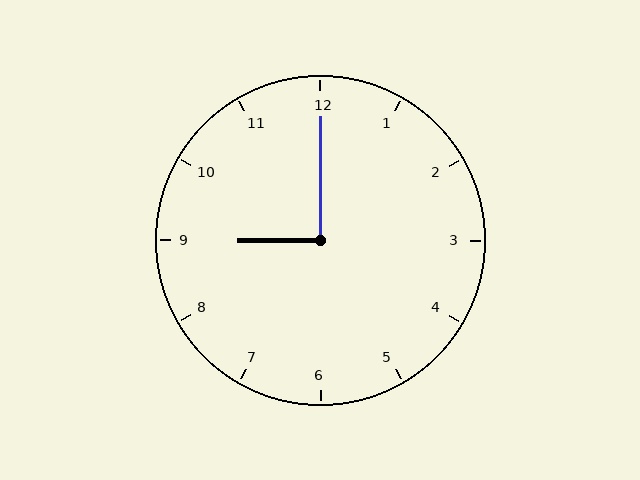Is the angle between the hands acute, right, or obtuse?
It is right.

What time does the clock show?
9:00.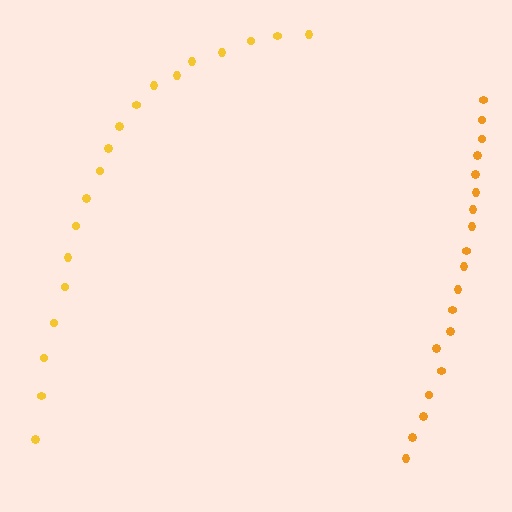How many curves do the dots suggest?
There are 2 distinct paths.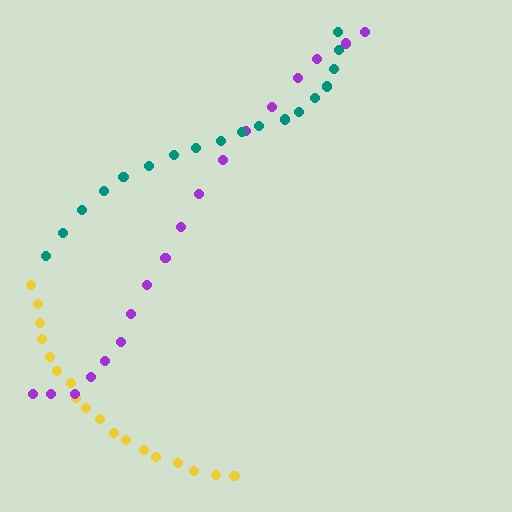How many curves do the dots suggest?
There are 3 distinct paths.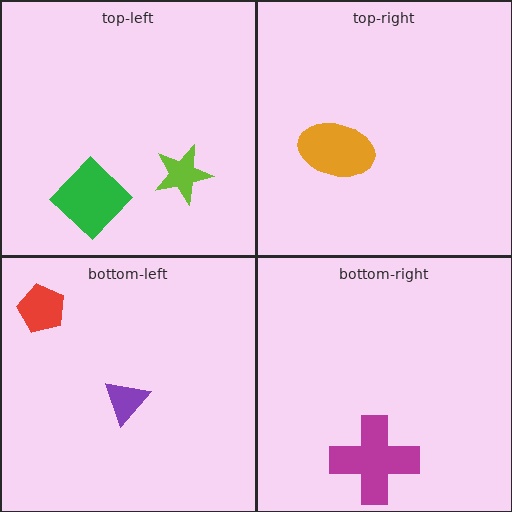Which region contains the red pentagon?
The bottom-left region.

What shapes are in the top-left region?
The lime star, the green diamond.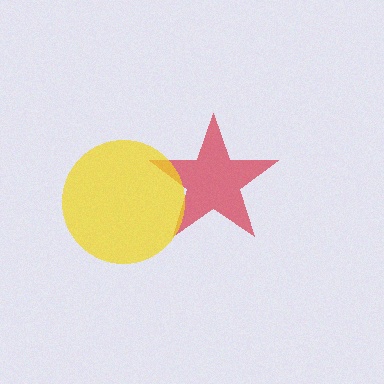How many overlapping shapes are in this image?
There are 2 overlapping shapes in the image.